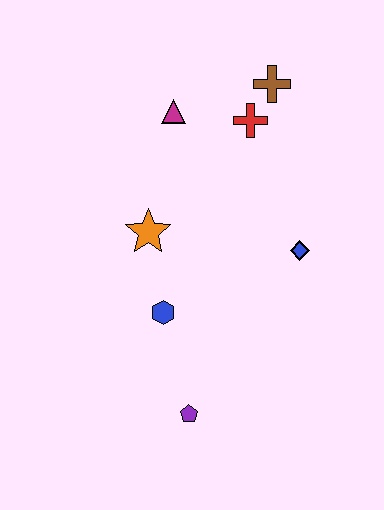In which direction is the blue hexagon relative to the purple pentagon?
The blue hexagon is above the purple pentagon.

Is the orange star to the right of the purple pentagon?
No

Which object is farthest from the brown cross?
The purple pentagon is farthest from the brown cross.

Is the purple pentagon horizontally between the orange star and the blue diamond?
Yes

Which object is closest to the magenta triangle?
The red cross is closest to the magenta triangle.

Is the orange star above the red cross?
No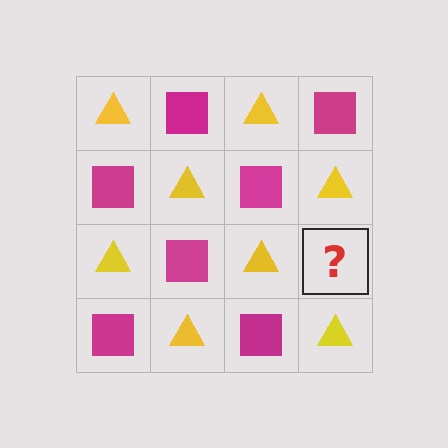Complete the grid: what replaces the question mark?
The question mark should be replaced with a magenta square.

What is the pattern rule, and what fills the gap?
The rule is that it alternates yellow triangle and magenta square in a checkerboard pattern. The gap should be filled with a magenta square.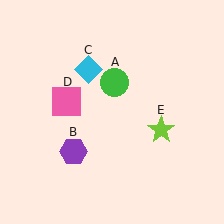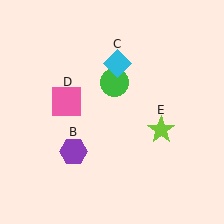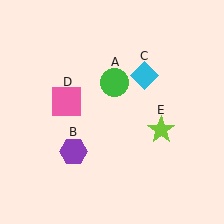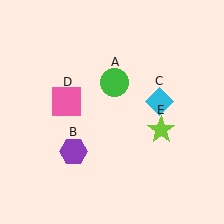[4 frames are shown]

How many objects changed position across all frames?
1 object changed position: cyan diamond (object C).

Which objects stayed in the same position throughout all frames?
Green circle (object A) and purple hexagon (object B) and pink square (object D) and lime star (object E) remained stationary.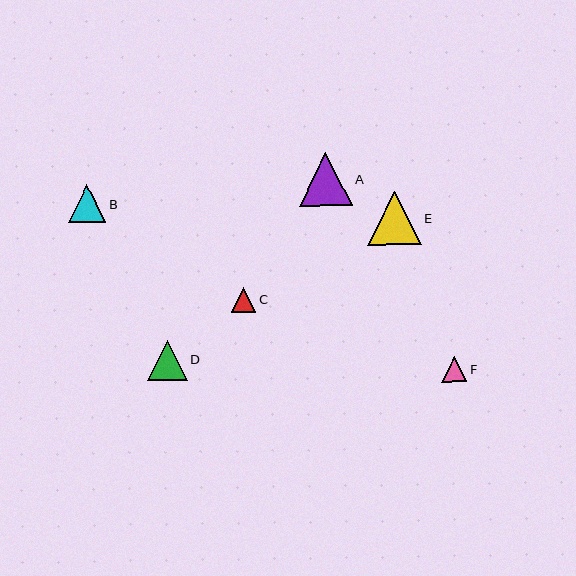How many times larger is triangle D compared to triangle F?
Triangle D is approximately 1.6 times the size of triangle F.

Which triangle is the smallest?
Triangle C is the smallest with a size of approximately 24 pixels.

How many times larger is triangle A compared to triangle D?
Triangle A is approximately 1.3 times the size of triangle D.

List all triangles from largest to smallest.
From largest to smallest: E, A, D, B, F, C.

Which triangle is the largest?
Triangle E is the largest with a size of approximately 54 pixels.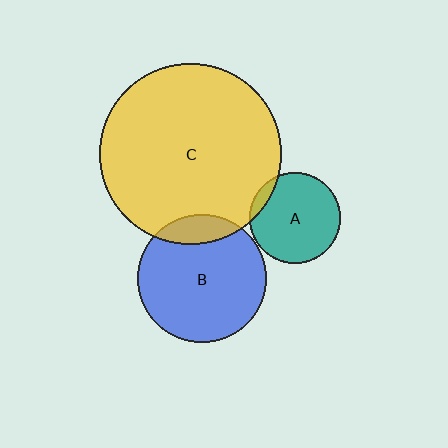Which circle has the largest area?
Circle C (yellow).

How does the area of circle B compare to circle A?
Approximately 2.0 times.